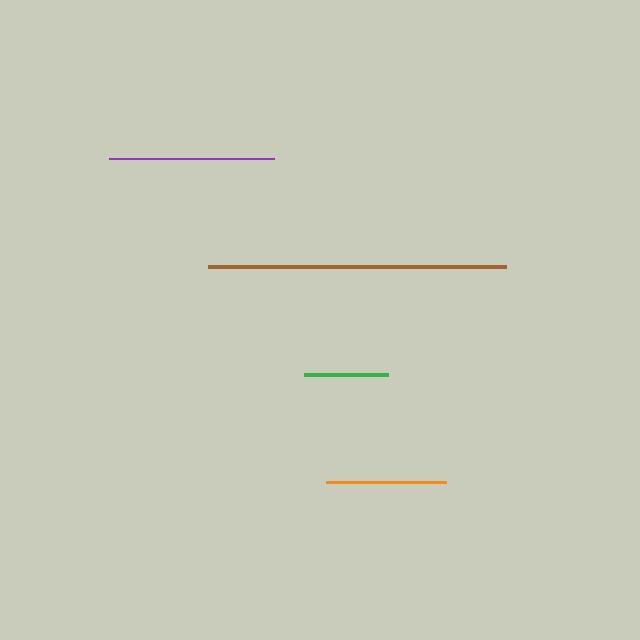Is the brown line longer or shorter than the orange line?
The brown line is longer than the orange line.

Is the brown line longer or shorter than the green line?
The brown line is longer than the green line.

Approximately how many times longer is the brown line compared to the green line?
The brown line is approximately 3.6 times the length of the green line.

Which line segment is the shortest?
The green line is the shortest at approximately 84 pixels.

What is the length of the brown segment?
The brown segment is approximately 299 pixels long.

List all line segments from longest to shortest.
From longest to shortest: brown, purple, orange, green.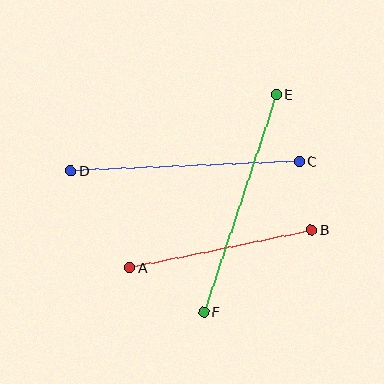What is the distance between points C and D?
The distance is approximately 229 pixels.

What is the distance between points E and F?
The distance is approximately 229 pixels.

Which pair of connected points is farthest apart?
Points C and D are farthest apart.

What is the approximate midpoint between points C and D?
The midpoint is at approximately (185, 166) pixels.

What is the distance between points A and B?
The distance is approximately 186 pixels.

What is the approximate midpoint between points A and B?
The midpoint is at approximately (221, 249) pixels.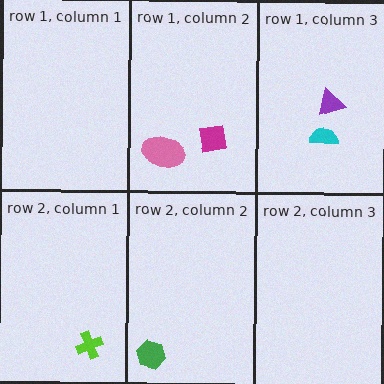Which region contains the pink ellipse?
The row 1, column 2 region.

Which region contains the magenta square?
The row 1, column 2 region.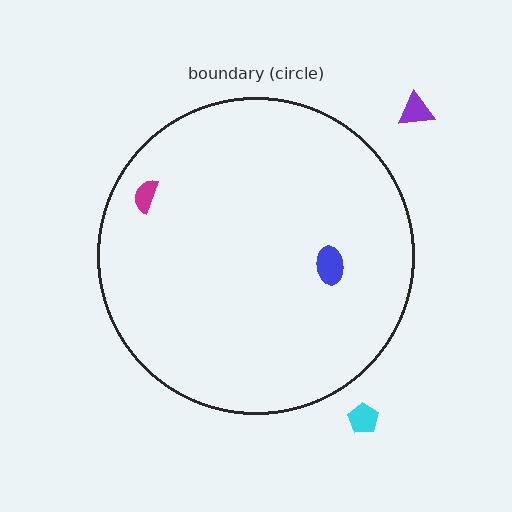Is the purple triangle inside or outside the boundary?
Outside.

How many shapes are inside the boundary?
2 inside, 2 outside.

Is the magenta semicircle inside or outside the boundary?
Inside.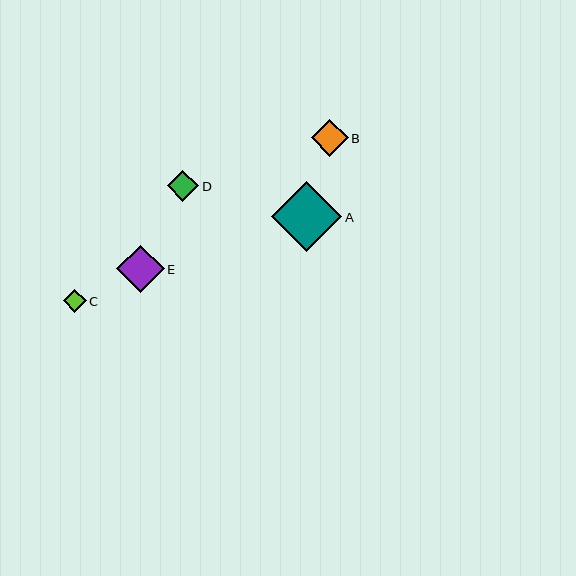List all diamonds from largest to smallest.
From largest to smallest: A, E, B, D, C.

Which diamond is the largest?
Diamond A is the largest with a size of approximately 70 pixels.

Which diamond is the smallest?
Diamond C is the smallest with a size of approximately 23 pixels.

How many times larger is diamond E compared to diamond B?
Diamond E is approximately 1.3 times the size of diamond B.